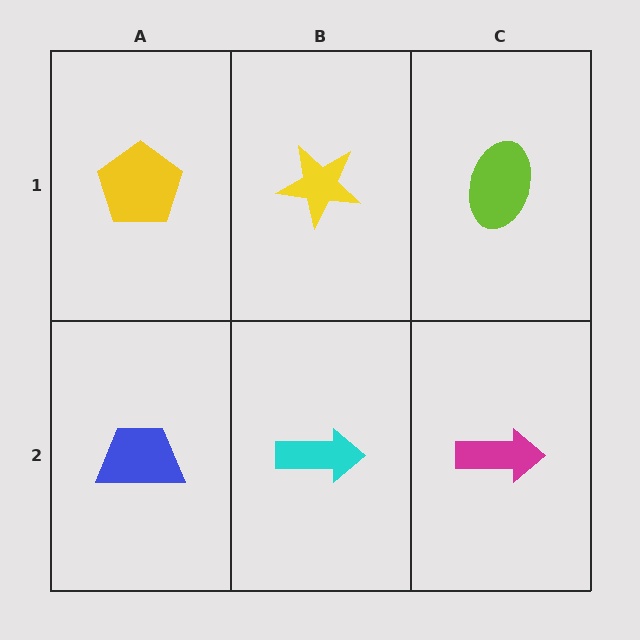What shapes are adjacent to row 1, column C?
A magenta arrow (row 2, column C), a yellow star (row 1, column B).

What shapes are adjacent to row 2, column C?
A lime ellipse (row 1, column C), a cyan arrow (row 2, column B).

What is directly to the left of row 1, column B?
A yellow pentagon.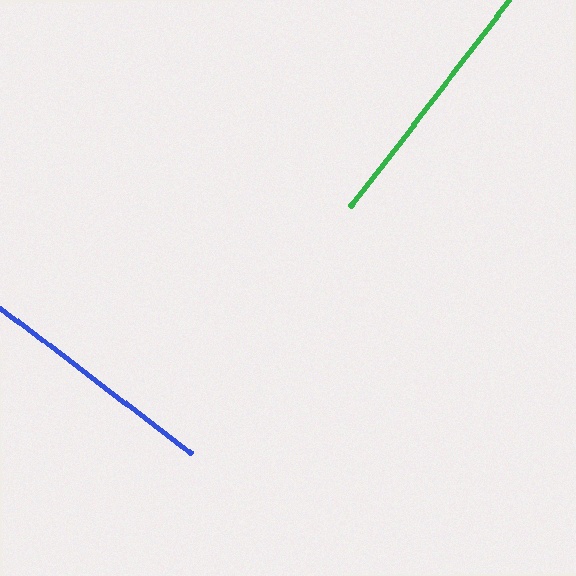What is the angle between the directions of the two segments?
Approximately 90 degrees.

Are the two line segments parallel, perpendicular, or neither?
Perpendicular — they meet at approximately 90°.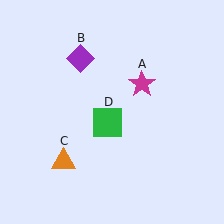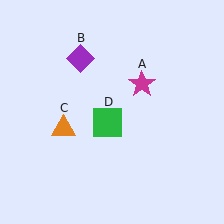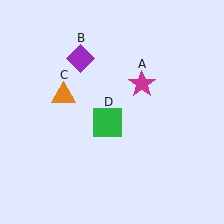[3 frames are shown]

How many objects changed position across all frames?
1 object changed position: orange triangle (object C).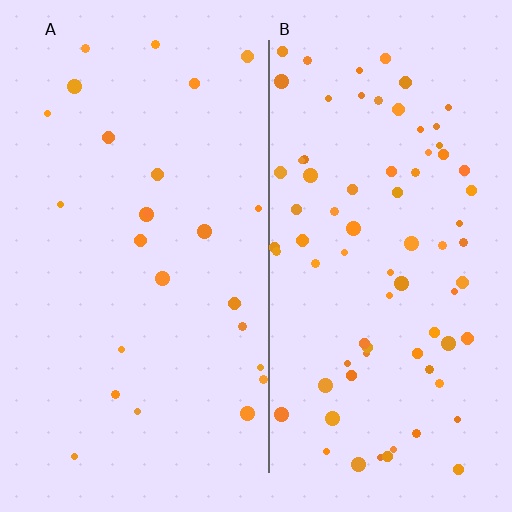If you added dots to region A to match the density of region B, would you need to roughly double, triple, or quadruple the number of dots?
Approximately triple.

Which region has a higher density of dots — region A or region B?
B (the right).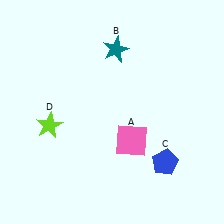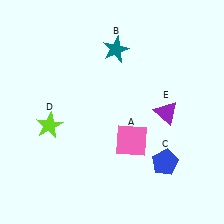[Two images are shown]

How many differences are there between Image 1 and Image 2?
There is 1 difference between the two images.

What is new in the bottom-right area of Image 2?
A purple triangle (E) was added in the bottom-right area of Image 2.